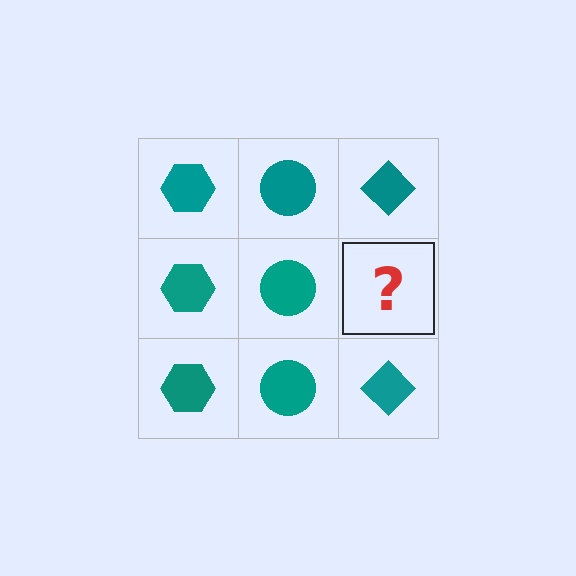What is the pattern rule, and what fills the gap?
The rule is that each column has a consistent shape. The gap should be filled with a teal diamond.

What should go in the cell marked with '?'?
The missing cell should contain a teal diamond.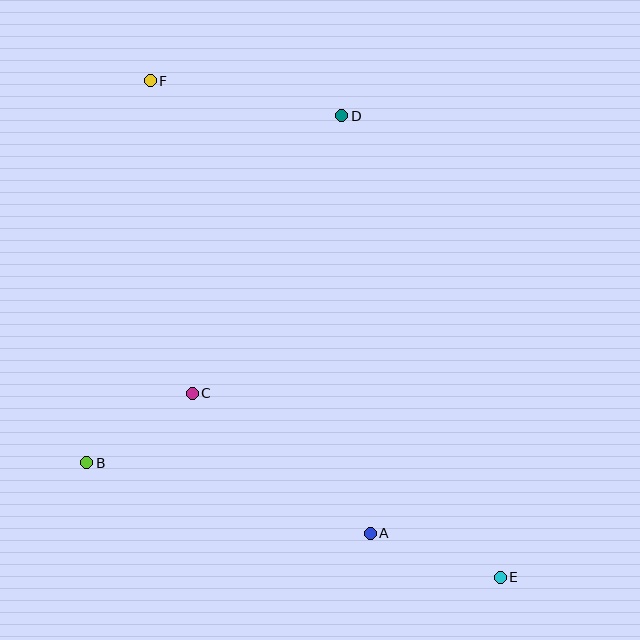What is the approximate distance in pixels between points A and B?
The distance between A and B is approximately 292 pixels.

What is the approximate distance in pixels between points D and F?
The distance between D and F is approximately 195 pixels.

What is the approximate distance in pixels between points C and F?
The distance between C and F is approximately 315 pixels.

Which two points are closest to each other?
Points B and C are closest to each other.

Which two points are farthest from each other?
Points E and F are farthest from each other.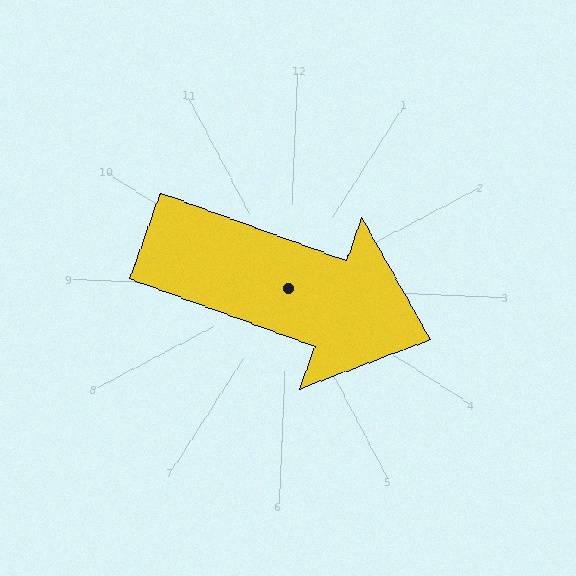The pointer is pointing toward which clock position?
Roughly 4 o'clock.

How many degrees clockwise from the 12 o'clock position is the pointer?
Approximately 108 degrees.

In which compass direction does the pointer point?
East.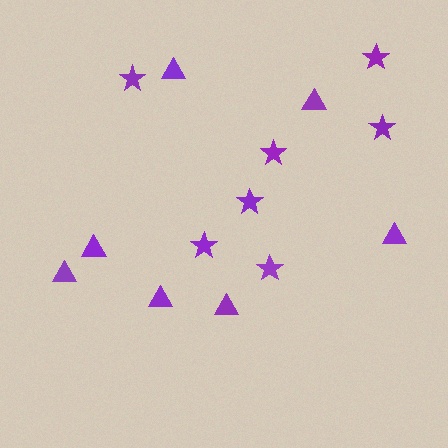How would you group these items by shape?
There are 2 groups: one group of stars (7) and one group of triangles (7).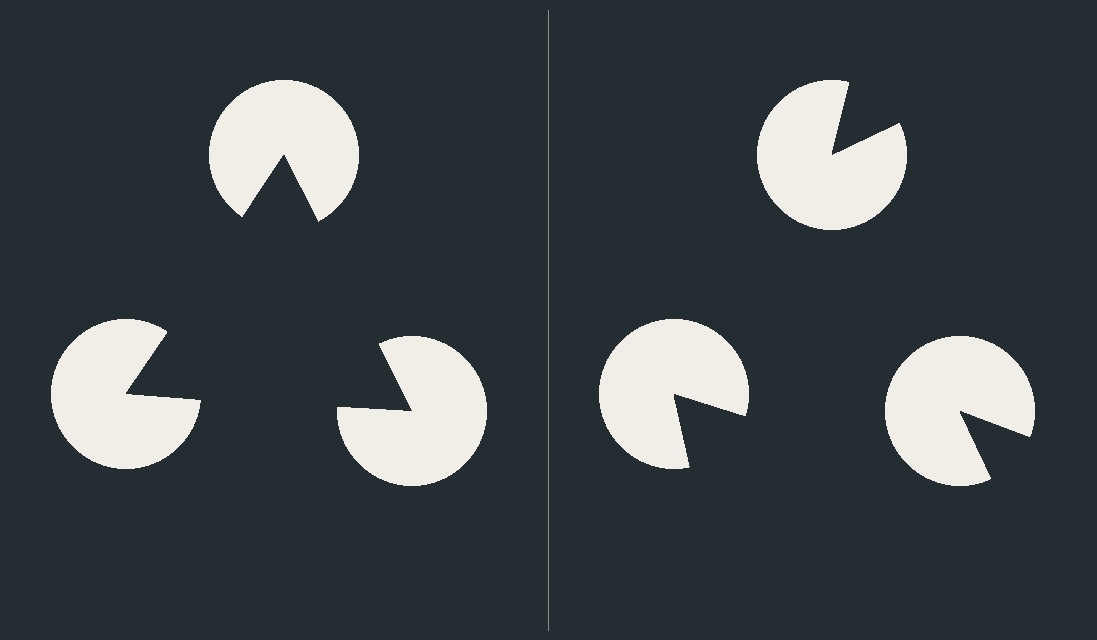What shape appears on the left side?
An illusory triangle.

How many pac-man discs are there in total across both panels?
6 — 3 on each side.